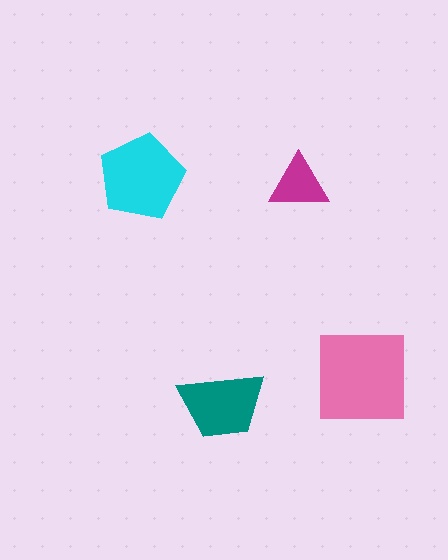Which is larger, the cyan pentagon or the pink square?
The pink square.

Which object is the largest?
The pink square.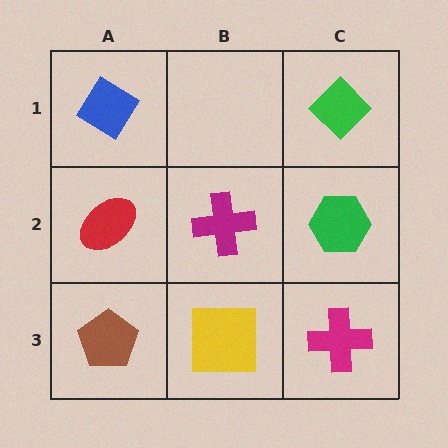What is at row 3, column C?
A magenta cross.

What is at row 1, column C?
A green diamond.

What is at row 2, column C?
A green hexagon.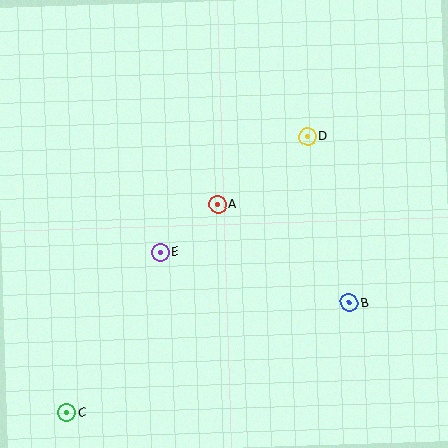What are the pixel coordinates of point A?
Point A is at (218, 204).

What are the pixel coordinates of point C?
Point C is at (67, 413).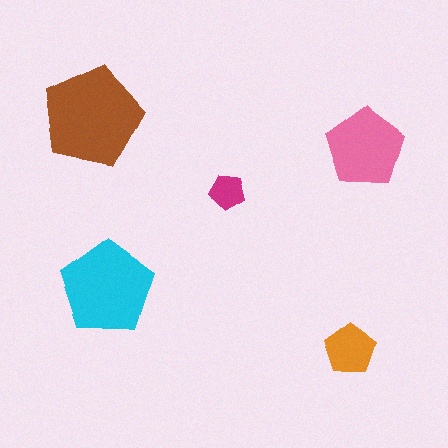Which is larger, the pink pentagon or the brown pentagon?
The brown one.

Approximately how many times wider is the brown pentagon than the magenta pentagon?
About 3 times wider.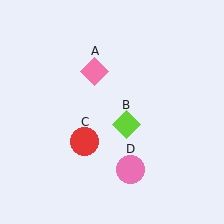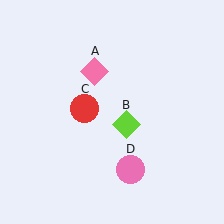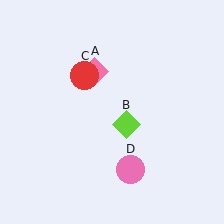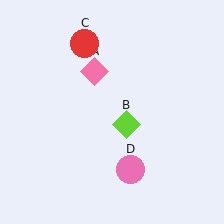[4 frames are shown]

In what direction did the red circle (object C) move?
The red circle (object C) moved up.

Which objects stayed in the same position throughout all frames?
Pink diamond (object A) and lime diamond (object B) and pink circle (object D) remained stationary.